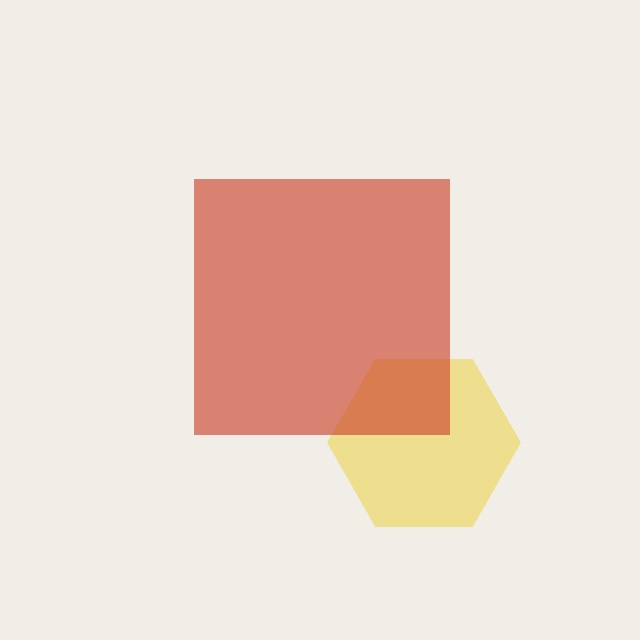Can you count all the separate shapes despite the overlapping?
Yes, there are 2 separate shapes.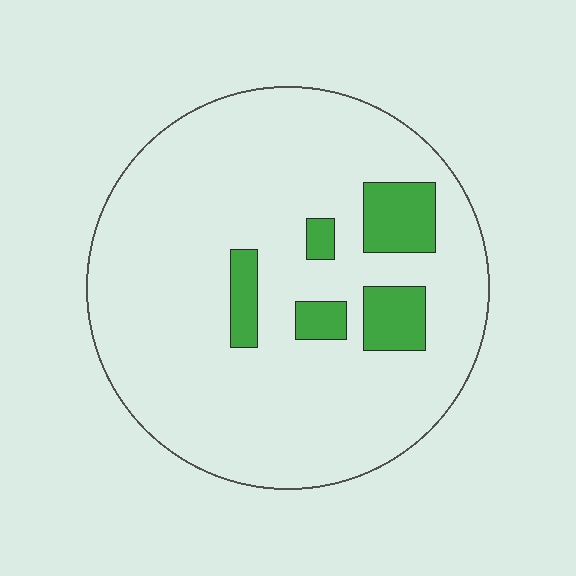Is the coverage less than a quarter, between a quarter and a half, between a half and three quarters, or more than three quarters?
Less than a quarter.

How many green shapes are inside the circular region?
5.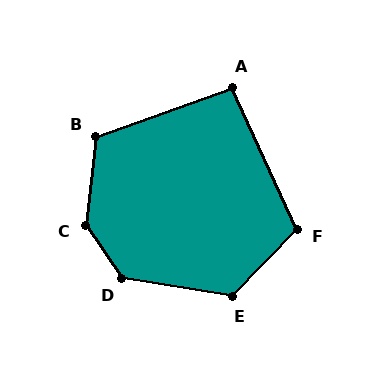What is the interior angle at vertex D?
Approximately 133 degrees (obtuse).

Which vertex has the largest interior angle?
C, at approximately 140 degrees.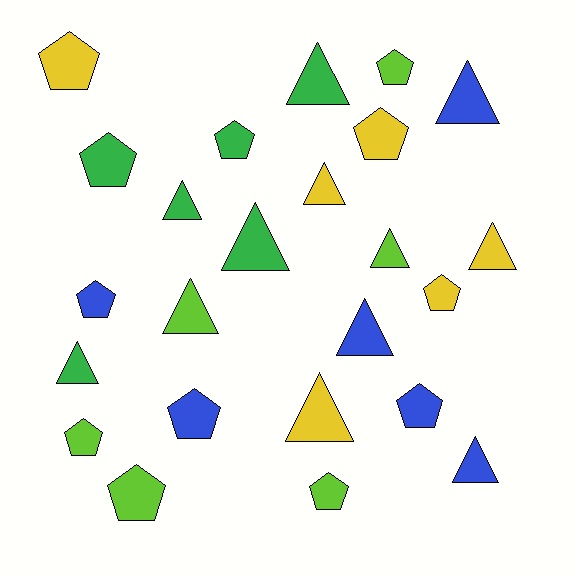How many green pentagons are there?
There are 2 green pentagons.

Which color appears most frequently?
Green, with 6 objects.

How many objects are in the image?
There are 24 objects.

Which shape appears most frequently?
Triangle, with 12 objects.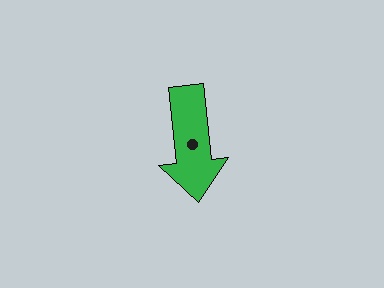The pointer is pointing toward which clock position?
Roughly 6 o'clock.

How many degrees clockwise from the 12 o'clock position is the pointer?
Approximately 174 degrees.